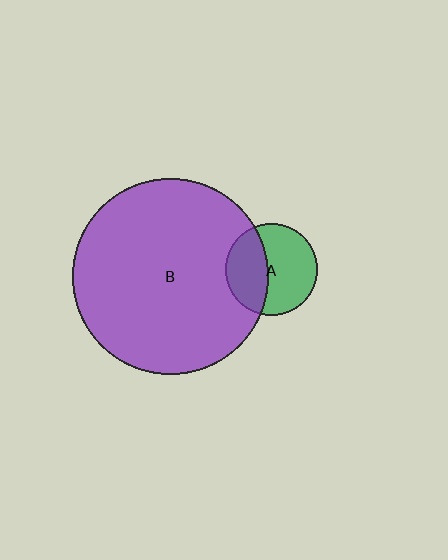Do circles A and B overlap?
Yes.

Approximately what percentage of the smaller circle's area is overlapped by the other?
Approximately 40%.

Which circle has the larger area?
Circle B (purple).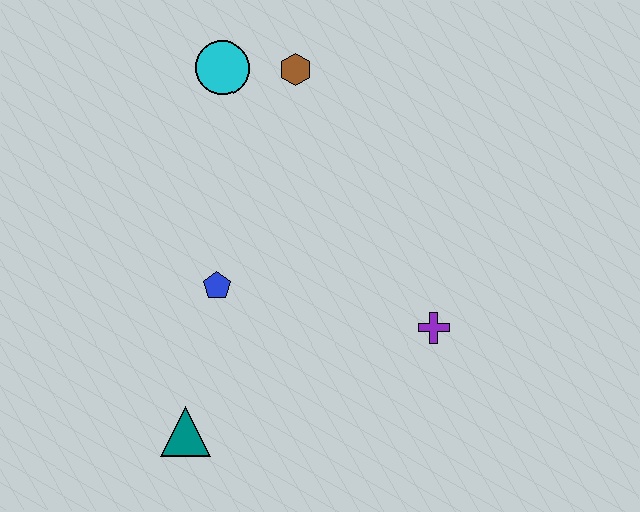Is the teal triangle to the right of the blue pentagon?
No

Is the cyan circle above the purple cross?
Yes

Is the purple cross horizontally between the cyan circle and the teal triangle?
No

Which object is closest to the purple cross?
The blue pentagon is closest to the purple cross.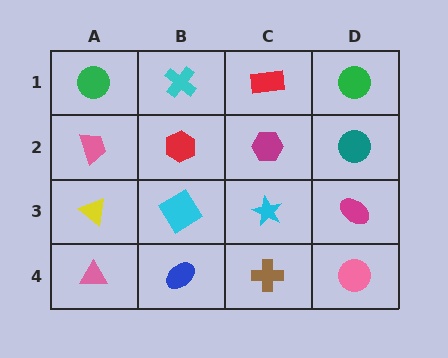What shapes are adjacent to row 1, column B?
A red hexagon (row 2, column B), a green circle (row 1, column A), a red rectangle (row 1, column C).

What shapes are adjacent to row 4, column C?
A cyan star (row 3, column C), a blue ellipse (row 4, column B), a pink circle (row 4, column D).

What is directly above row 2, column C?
A red rectangle.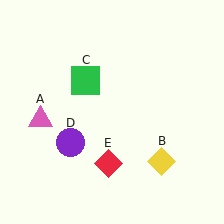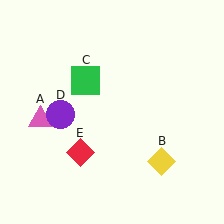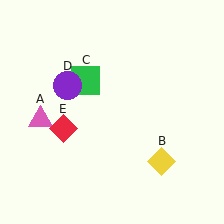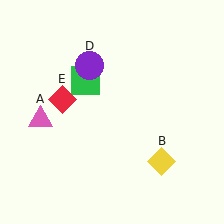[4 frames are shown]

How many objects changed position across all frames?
2 objects changed position: purple circle (object D), red diamond (object E).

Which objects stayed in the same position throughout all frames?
Pink triangle (object A) and yellow diamond (object B) and green square (object C) remained stationary.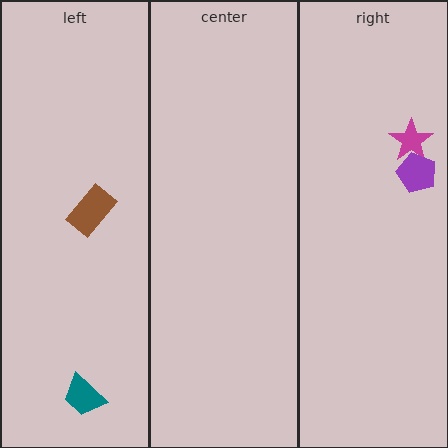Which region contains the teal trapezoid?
The left region.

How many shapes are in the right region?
2.